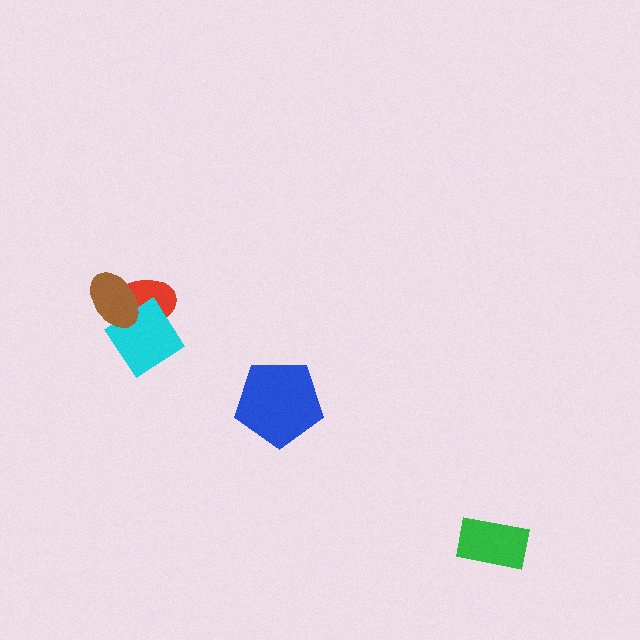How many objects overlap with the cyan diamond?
2 objects overlap with the cyan diamond.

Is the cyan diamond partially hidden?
Yes, it is partially covered by another shape.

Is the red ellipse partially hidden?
Yes, it is partially covered by another shape.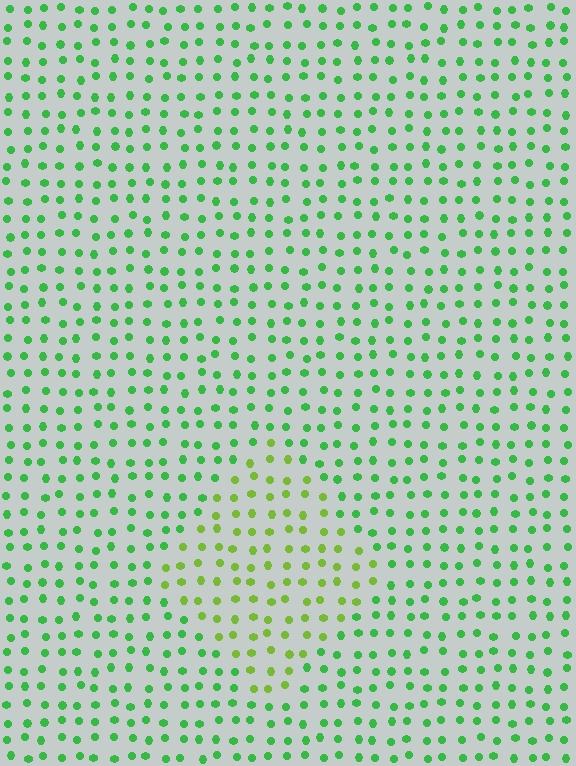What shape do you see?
I see a diamond.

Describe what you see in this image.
The image is filled with small green elements in a uniform arrangement. A diamond-shaped region is visible where the elements are tinted to a slightly different hue, forming a subtle color boundary.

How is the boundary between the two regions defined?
The boundary is defined purely by a slight shift in hue (about 36 degrees). Spacing, size, and orientation are identical on both sides.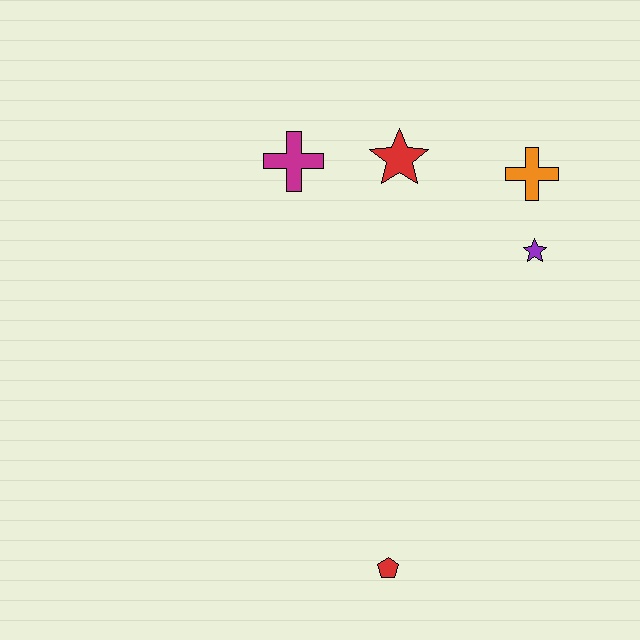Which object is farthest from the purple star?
The red pentagon is farthest from the purple star.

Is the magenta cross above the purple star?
Yes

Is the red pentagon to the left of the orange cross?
Yes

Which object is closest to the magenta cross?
The red star is closest to the magenta cross.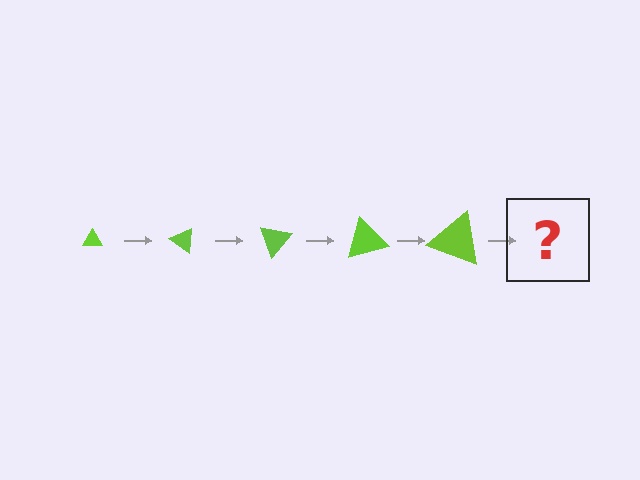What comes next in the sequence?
The next element should be a triangle, larger than the previous one and rotated 175 degrees from the start.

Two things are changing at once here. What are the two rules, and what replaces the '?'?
The two rules are that the triangle grows larger each step and it rotates 35 degrees each step. The '?' should be a triangle, larger than the previous one and rotated 175 degrees from the start.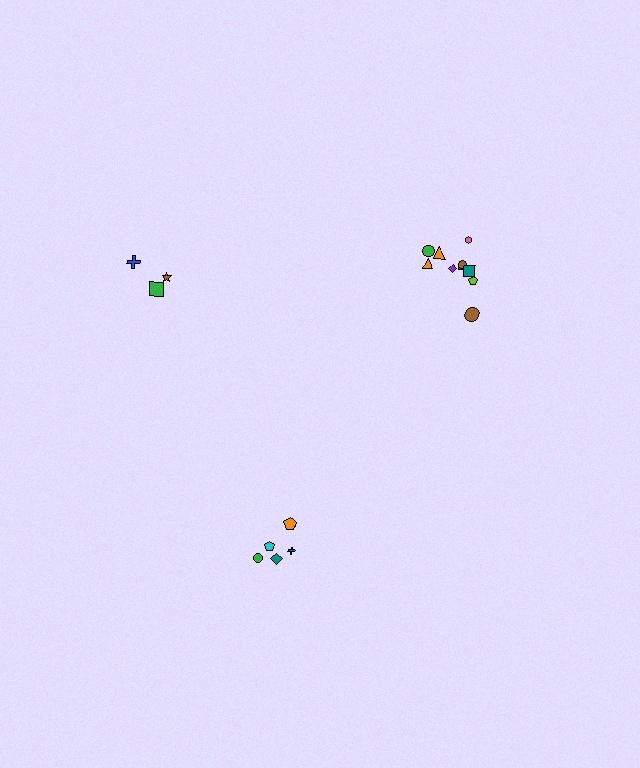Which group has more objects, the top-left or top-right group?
The top-right group.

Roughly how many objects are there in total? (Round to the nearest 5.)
Roughly 20 objects in total.